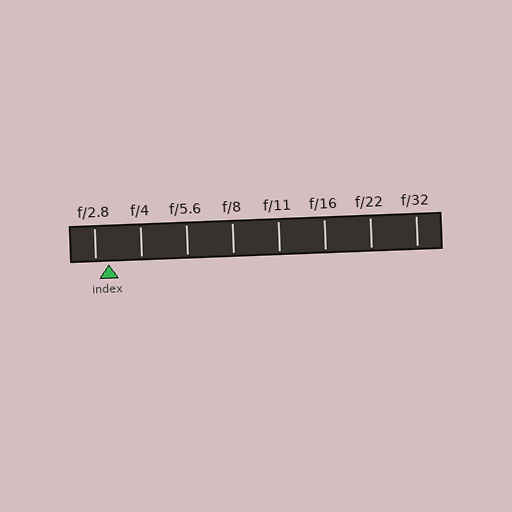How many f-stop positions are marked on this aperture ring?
There are 8 f-stop positions marked.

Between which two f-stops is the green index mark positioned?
The index mark is between f/2.8 and f/4.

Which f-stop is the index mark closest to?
The index mark is closest to f/2.8.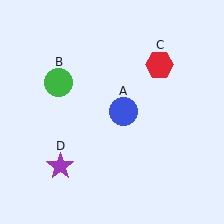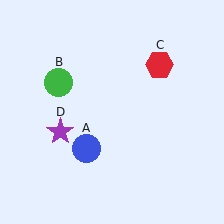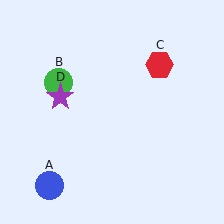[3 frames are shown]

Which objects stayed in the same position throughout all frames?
Green circle (object B) and red hexagon (object C) remained stationary.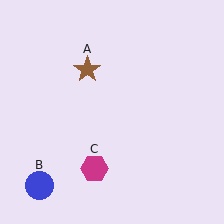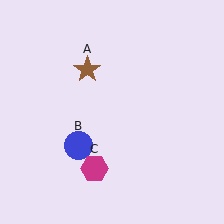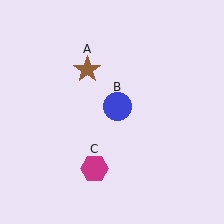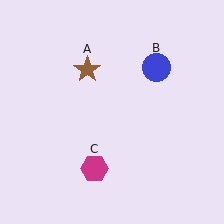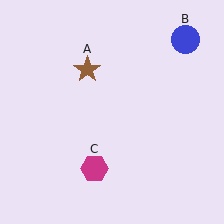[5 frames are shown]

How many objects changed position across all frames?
1 object changed position: blue circle (object B).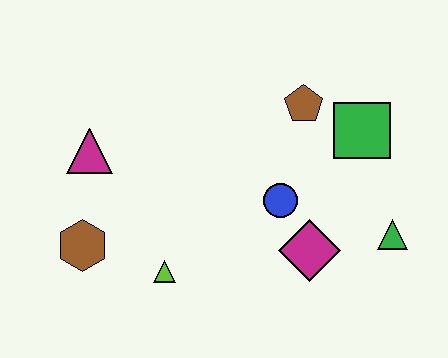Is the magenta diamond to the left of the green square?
Yes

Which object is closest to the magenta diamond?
The blue circle is closest to the magenta diamond.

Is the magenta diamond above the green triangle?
No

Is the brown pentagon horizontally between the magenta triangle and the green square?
Yes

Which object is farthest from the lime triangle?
The green square is farthest from the lime triangle.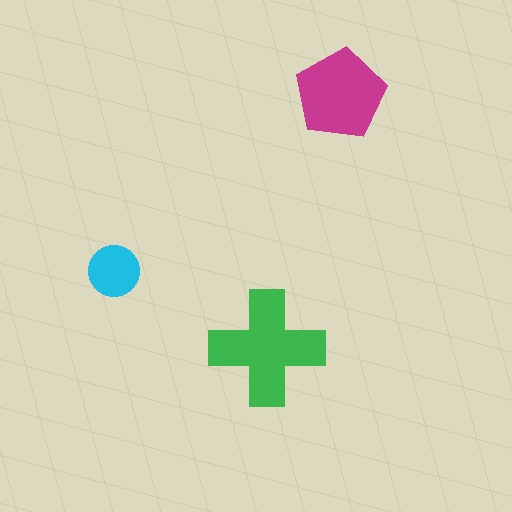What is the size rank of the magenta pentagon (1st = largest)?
2nd.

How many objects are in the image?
There are 3 objects in the image.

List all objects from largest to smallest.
The green cross, the magenta pentagon, the cyan circle.